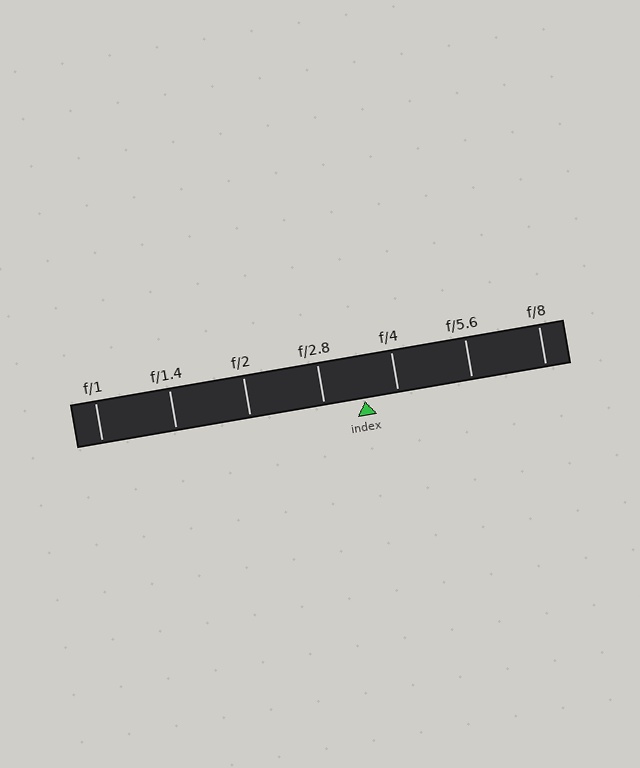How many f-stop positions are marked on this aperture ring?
There are 7 f-stop positions marked.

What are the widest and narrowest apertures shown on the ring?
The widest aperture shown is f/1 and the narrowest is f/8.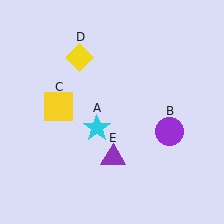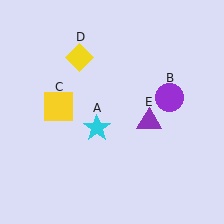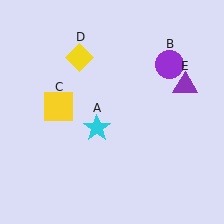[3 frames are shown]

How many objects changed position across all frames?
2 objects changed position: purple circle (object B), purple triangle (object E).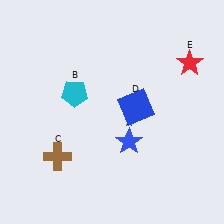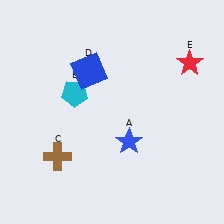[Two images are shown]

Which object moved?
The blue square (D) moved left.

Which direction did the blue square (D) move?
The blue square (D) moved left.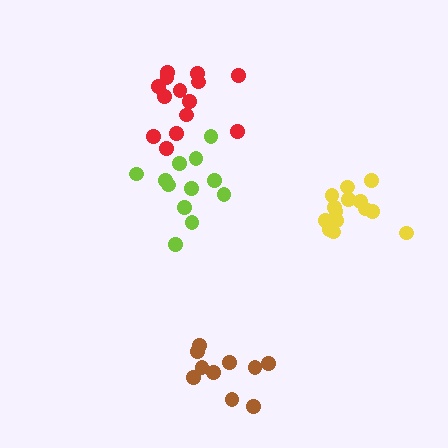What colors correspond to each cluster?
The clusters are colored: yellow, red, brown, lime.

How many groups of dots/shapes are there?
There are 4 groups.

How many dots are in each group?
Group 1: 14 dots, Group 2: 14 dots, Group 3: 10 dots, Group 4: 12 dots (50 total).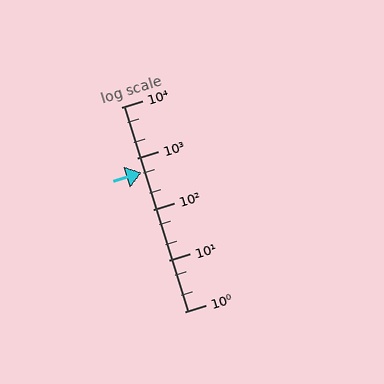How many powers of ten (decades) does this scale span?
The scale spans 4 decades, from 1 to 10000.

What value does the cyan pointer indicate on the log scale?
The pointer indicates approximately 530.